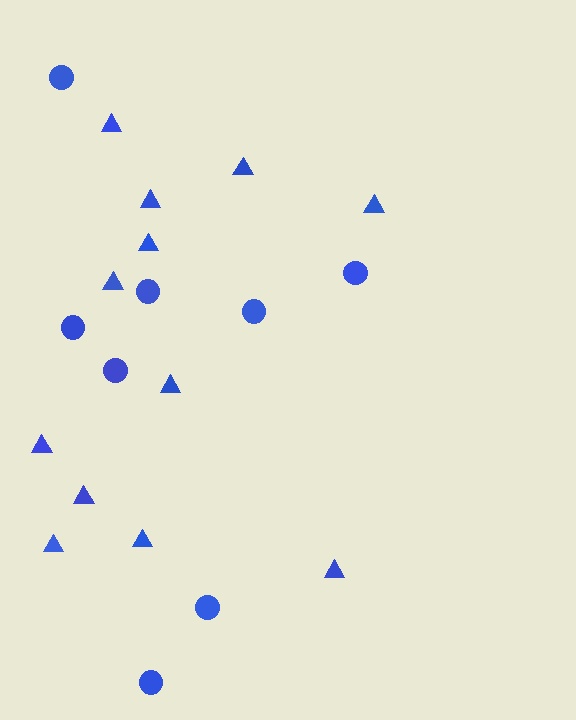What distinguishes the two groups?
There are 2 groups: one group of circles (8) and one group of triangles (12).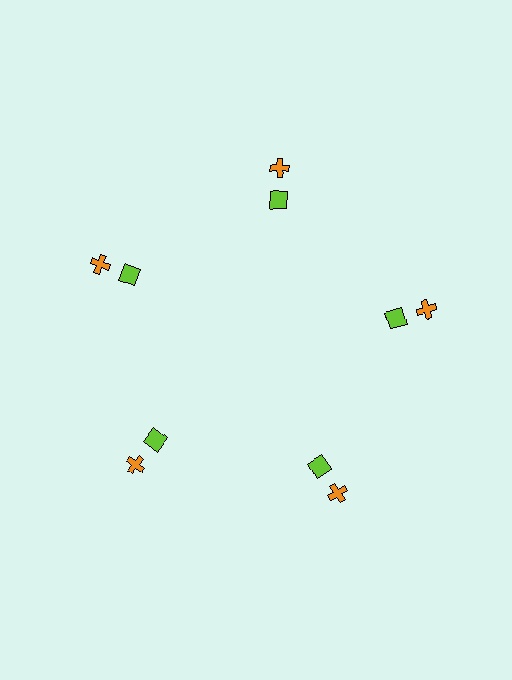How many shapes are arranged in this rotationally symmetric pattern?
There are 10 shapes, arranged in 5 groups of 2.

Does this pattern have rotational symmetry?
Yes, this pattern has 5-fold rotational symmetry. It looks the same after rotating 72 degrees around the center.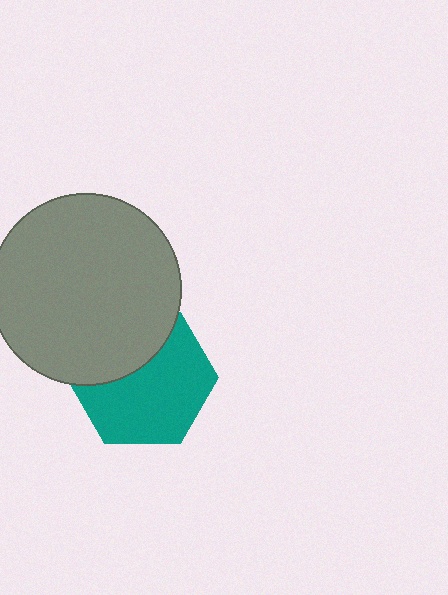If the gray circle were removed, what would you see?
You would see the complete teal hexagon.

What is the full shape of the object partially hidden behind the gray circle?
The partially hidden object is a teal hexagon.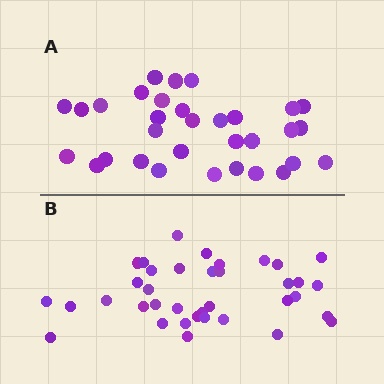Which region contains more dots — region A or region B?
Region B (the bottom region) has more dots.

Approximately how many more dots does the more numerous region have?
Region B has about 5 more dots than region A.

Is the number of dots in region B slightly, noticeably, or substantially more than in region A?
Region B has only slightly more — the two regions are fairly close. The ratio is roughly 1.2 to 1.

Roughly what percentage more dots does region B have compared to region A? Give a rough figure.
About 15% more.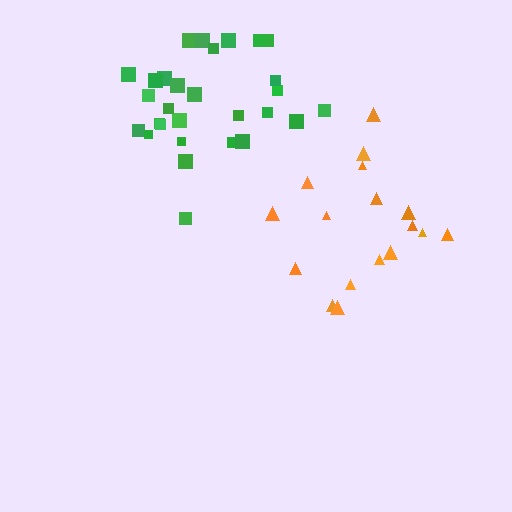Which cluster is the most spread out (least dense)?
Green.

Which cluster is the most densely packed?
Orange.